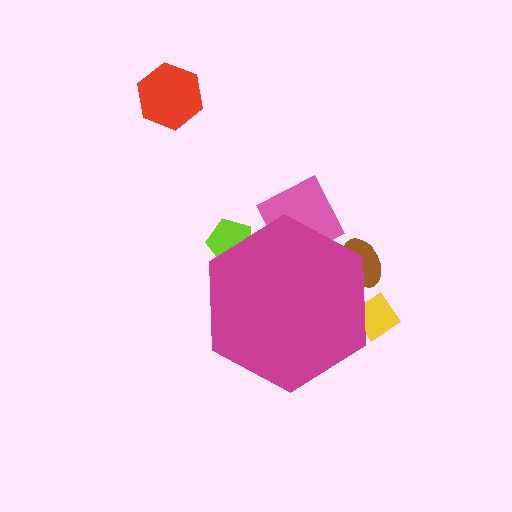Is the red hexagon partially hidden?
No, the red hexagon is fully visible.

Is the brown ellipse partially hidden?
Yes, the brown ellipse is partially hidden behind the magenta hexagon.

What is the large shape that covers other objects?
A magenta hexagon.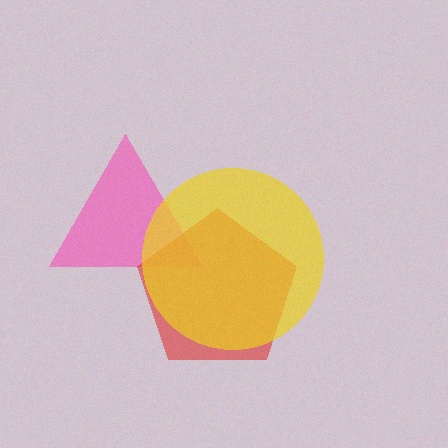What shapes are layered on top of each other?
The layered shapes are: a pink triangle, a red pentagon, a yellow circle.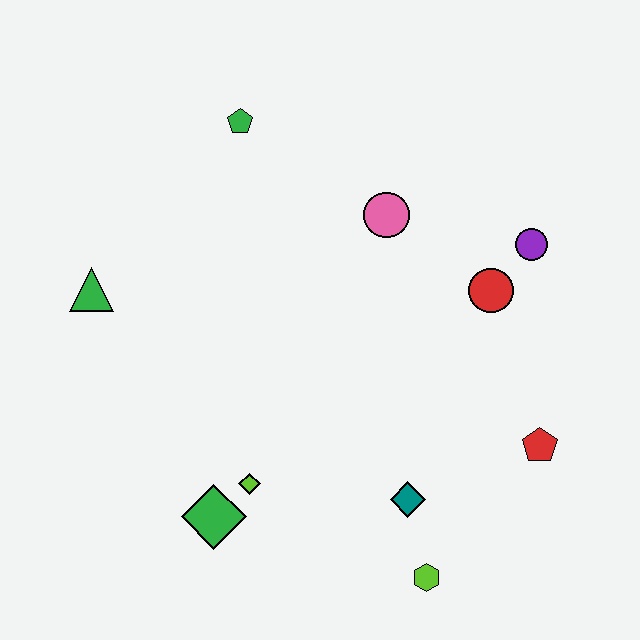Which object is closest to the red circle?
The purple circle is closest to the red circle.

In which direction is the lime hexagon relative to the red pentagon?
The lime hexagon is below the red pentagon.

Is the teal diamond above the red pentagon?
No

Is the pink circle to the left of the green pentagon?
No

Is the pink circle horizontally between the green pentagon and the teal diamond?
Yes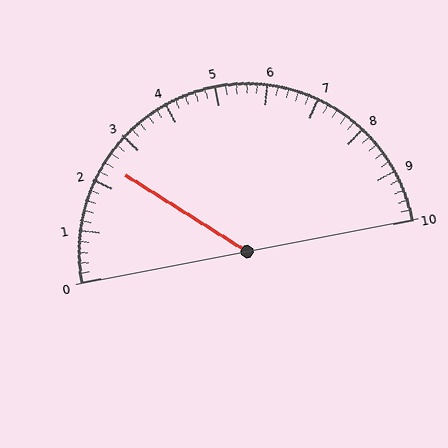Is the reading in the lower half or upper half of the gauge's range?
The reading is in the lower half of the range (0 to 10).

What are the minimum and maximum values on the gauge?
The gauge ranges from 0 to 10.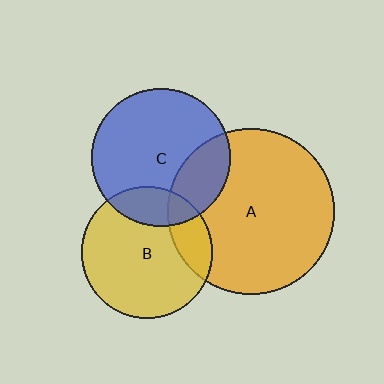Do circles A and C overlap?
Yes.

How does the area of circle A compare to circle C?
Approximately 1.4 times.